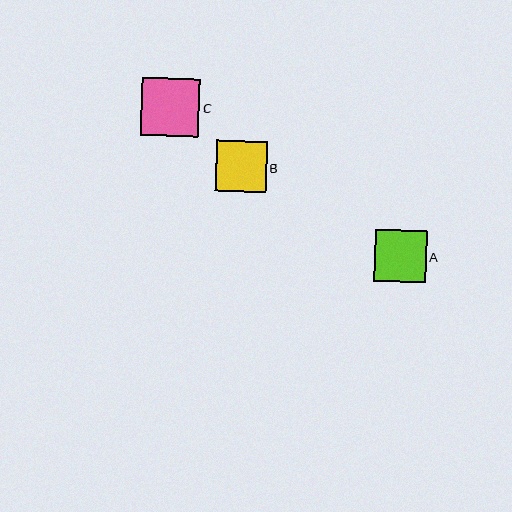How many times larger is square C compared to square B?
Square C is approximately 1.2 times the size of square B.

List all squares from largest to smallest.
From largest to smallest: C, A, B.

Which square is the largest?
Square C is the largest with a size of approximately 59 pixels.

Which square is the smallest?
Square B is the smallest with a size of approximately 51 pixels.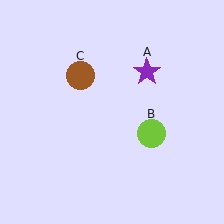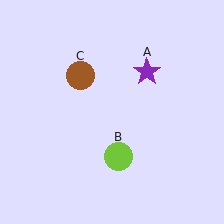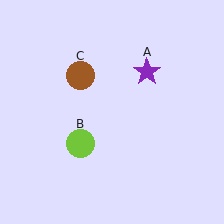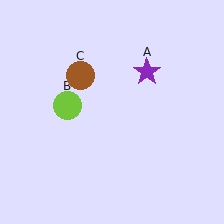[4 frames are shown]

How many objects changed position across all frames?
1 object changed position: lime circle (object B).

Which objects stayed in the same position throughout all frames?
Purple star (object A) and brown circle (object C) remained stationary.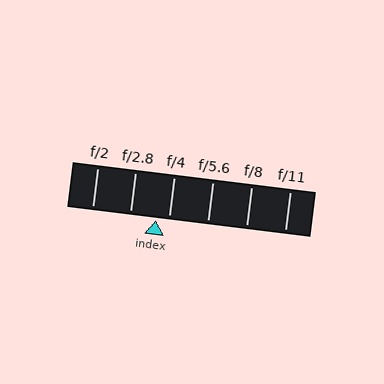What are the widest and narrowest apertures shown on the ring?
The widest aperture shown is f/2 and the narrowest is f/11.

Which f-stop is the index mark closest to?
The index mark is closest to f/4.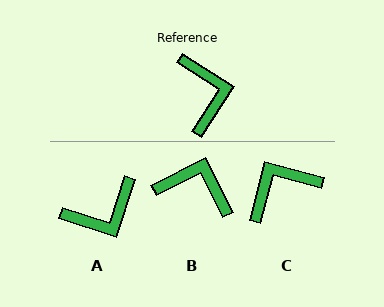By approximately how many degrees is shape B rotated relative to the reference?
Approximately 59 degrees counter-clockwise.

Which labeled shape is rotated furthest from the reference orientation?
C, about 108 degrees away.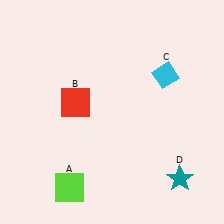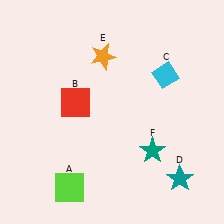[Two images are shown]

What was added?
An orange star (E), a teal star (F) were added in Image 2.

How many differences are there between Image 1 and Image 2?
There are 2 differences between the two images.